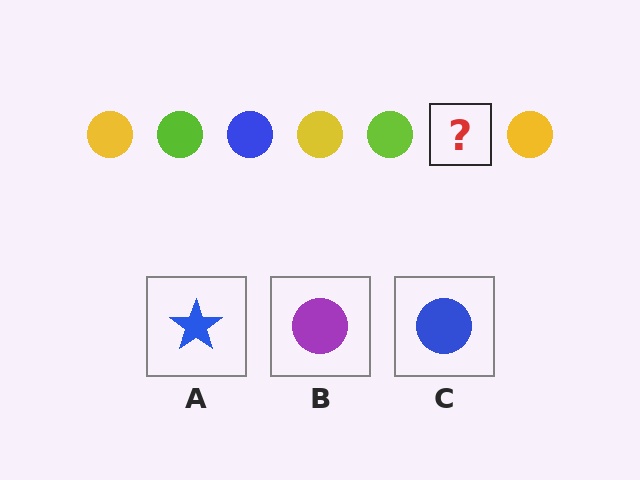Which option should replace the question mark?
Option C.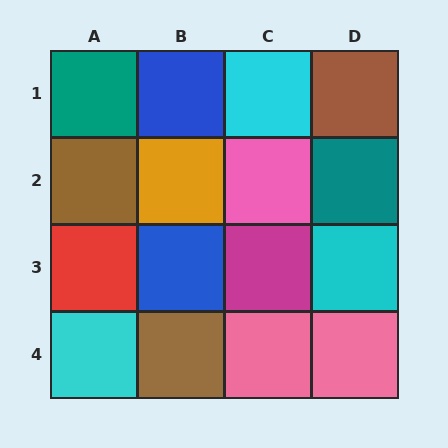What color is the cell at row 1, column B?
Blue.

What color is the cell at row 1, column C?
Cyan.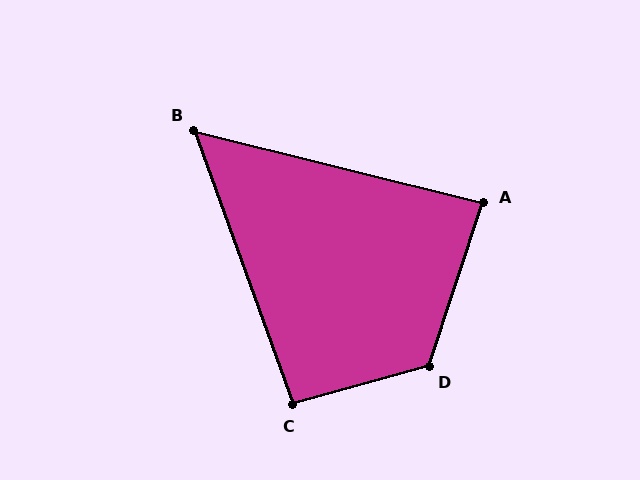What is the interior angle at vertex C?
Approximately 94 degrees (approximately right).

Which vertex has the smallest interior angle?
B, at approximately 56 degrees.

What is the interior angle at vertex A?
Approximately 86 degrees (approximately right).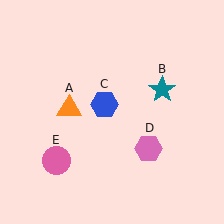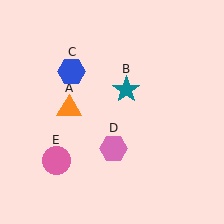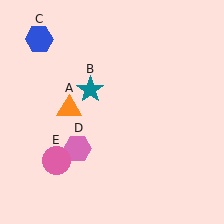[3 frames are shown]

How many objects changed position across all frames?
3 objects changed position: teal star (object B), blue hexagon (object C), pink hexagon (object D).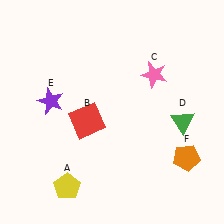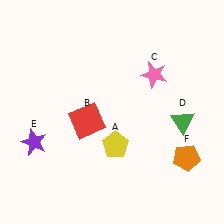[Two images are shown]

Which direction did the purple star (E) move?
The purple star (E) moved down.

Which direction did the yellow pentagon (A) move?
The yellow pentagon (A) moved right.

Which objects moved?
The objects that moved are: the yellow pentagon (A), the purple star (E).